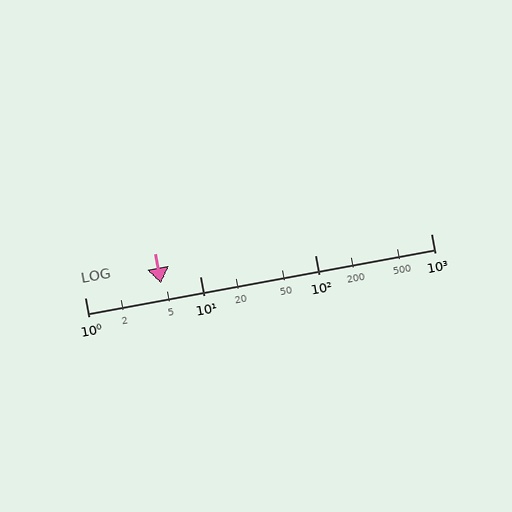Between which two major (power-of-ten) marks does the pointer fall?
The pointer is between 1 and 10.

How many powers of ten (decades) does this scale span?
The scale spans 3 decades, from 1 to 1000.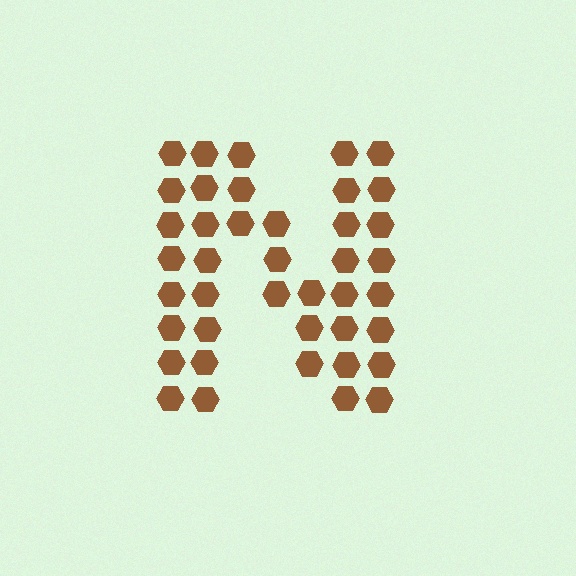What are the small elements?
The small elements are hexagons.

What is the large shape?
The large shape is the letter N.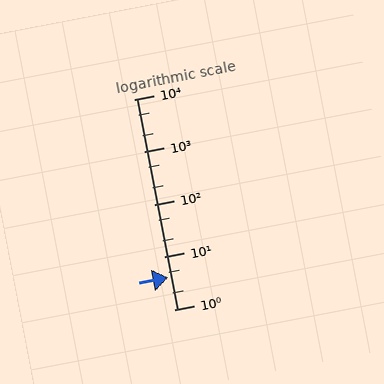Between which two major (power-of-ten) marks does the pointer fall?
The pointer is between 1 and 10.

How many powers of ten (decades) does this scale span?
The scale spans 4 decades, from 1 to 10000.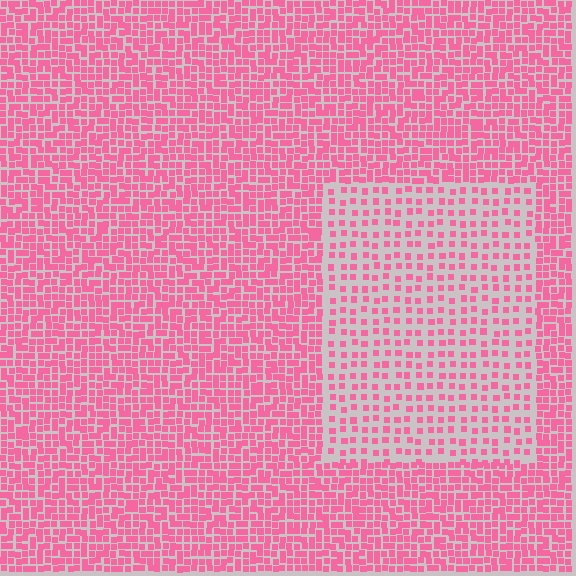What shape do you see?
I see a rectangle.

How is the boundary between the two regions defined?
The boundary is defined by a change in element density (approximately 2.2x ratio). All elements are the same color, size, and shape.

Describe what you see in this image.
The image contains small pink elements arranged at two different densities. A rectangle-shaped region is visible where the elements are less densely packed than the surrounding area.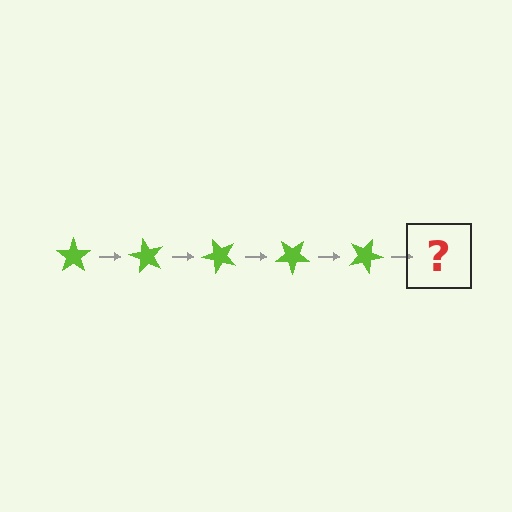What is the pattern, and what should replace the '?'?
The pattern is that the star rotates 60 degrees each step. The '?' should be a lime star rotated 300 degrees.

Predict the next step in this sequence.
The next step is a lime star rotated 300 degrees.